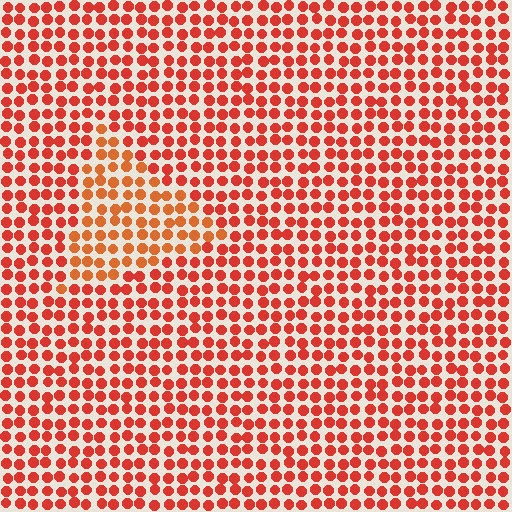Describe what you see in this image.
The image is filled with small red elements in a uniform arrangement. A triangle-shaped region is visible where the elements are tinted to a slightly different hue, forming a subtle color boundary.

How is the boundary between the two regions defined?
The boundary is defined purely by a slight shift in hue (about 19 degrees). Spacing, size, and orientation are identical on both sides.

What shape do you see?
I see a triangle.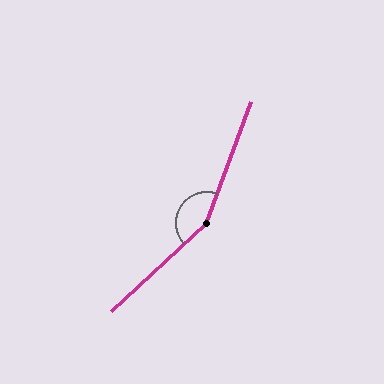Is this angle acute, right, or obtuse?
It is obtuse.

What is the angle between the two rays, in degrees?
Approximately 153 degrees.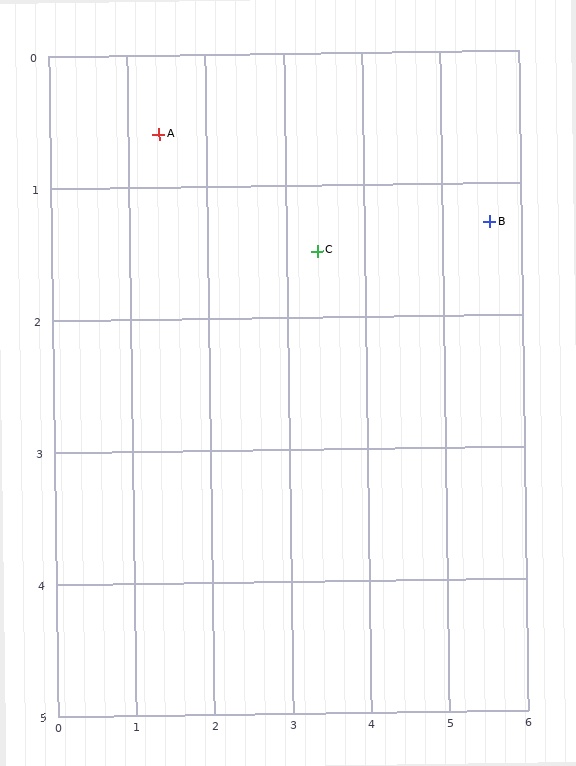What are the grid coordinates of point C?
Point C is at approximately (3.4, 1.5).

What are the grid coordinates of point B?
Point B is at approximately (5.6, 1.3).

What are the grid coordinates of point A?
Point A is at approximately (1.4, 0.6).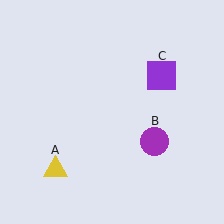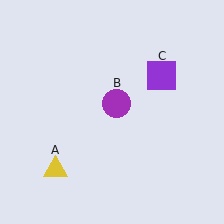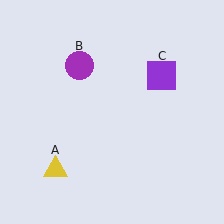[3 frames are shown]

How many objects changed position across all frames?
1 object changed position: purple circle (object B).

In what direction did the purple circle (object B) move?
The purple circle (object B) moved up and to the left.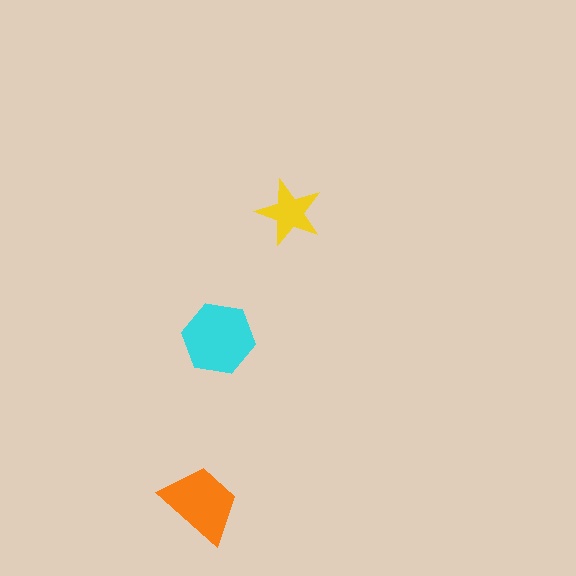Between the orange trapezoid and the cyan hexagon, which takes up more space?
The cyan hexagon.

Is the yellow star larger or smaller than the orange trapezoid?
Smaller.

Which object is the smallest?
The yellow star.